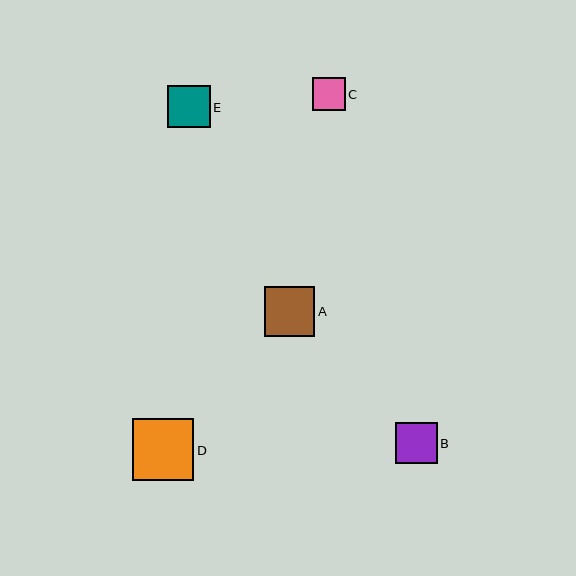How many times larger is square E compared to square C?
Square E is approximately 1.3 times the size of square C.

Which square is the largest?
Square D is the largest with a size of approximately 62 pixels.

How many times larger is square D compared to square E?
Square D is approximately 1.5 times the size of square E.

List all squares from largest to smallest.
From largest to smallest: D, A, E, B, C.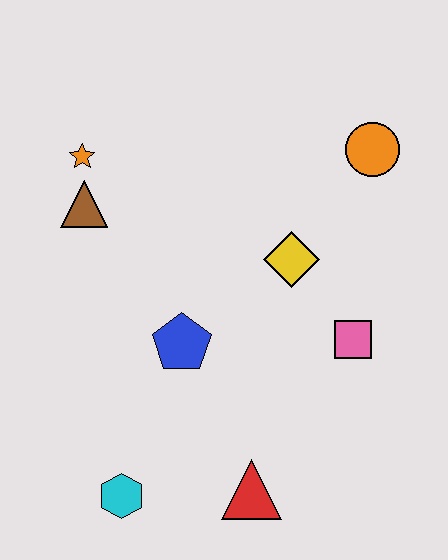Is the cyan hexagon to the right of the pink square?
No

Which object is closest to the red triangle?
The cyan hexagon is closest to the red triangle.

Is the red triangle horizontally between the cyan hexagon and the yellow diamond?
Yes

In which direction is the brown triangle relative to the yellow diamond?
The brown triangle is to the left of the yellow diamond.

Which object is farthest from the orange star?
The red triangle is farthest from the orange star.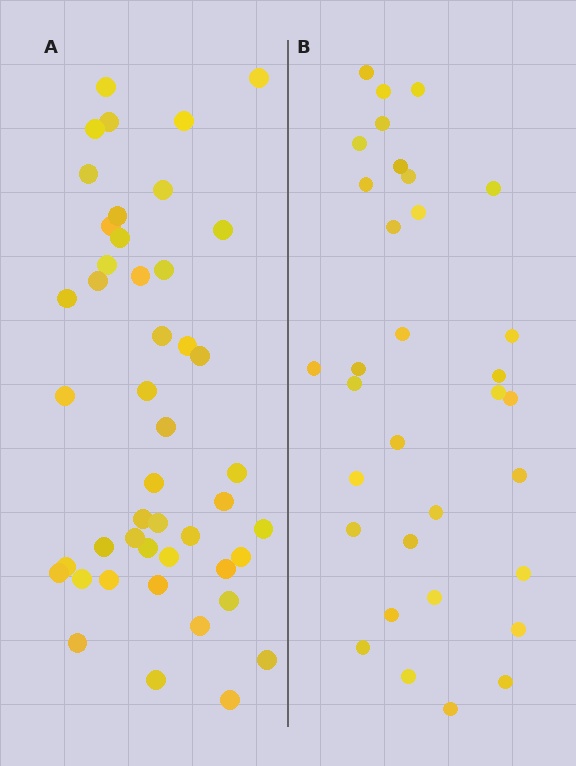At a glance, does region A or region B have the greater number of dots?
Region A (the left region) has more dots.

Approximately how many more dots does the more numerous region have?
Region A has approximately 15 more dots than region B.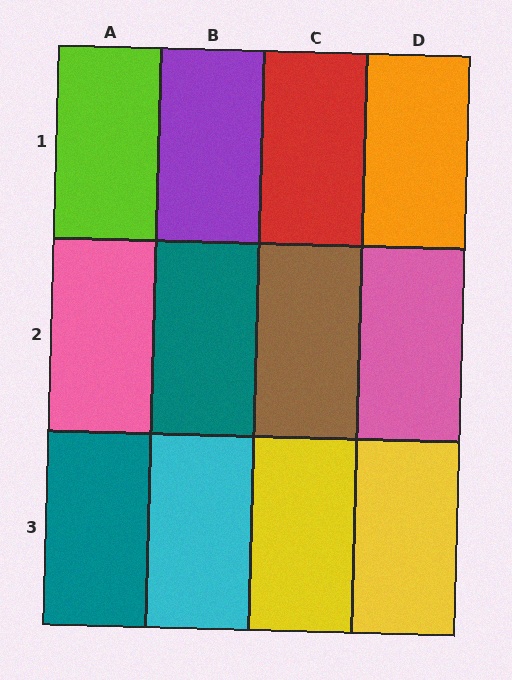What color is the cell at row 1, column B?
Purple.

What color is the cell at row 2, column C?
Brown.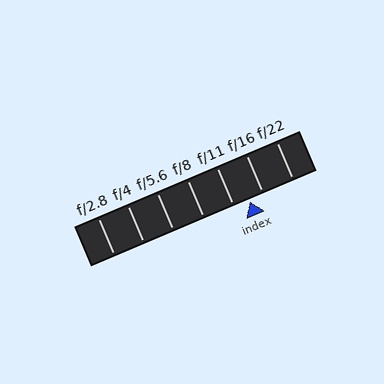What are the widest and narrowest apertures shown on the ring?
The widest aperture shown is f/2.8 and the narrowest is f/22.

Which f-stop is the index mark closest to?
The index mark is closest to f/16.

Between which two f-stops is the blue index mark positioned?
The index mark is between f/11 and f/16.